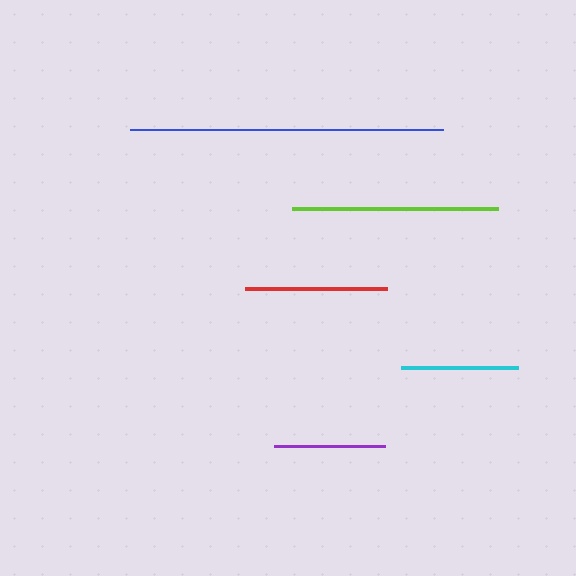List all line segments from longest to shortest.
From longest to shortest: blue, lime, red, cyan, purple.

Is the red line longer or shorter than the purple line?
The red line is longer than the purple line.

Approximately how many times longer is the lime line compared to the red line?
The lime line is approximately 1.4 times the length of the red line.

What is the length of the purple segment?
The purple segment is approximately 111 pixels long.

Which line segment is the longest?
The blue line is the longest at approximately 312 pixels.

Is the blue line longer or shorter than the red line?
The blue line is longer than the red line.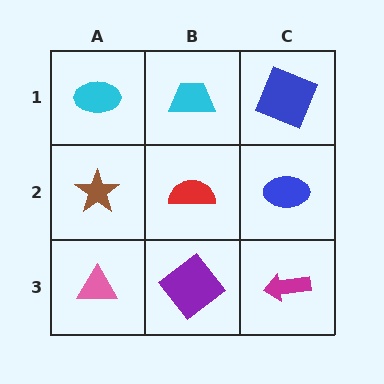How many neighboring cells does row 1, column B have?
3.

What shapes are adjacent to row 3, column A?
A brown star (row 2, column A), a purple diamond (row 3, column B).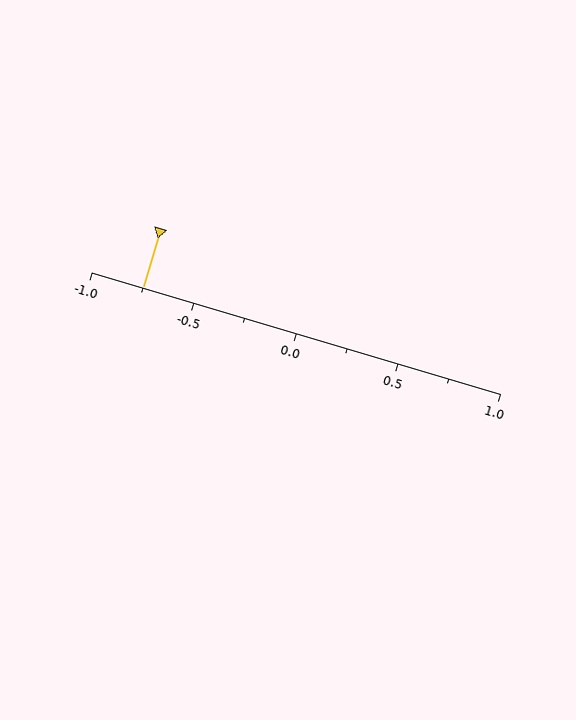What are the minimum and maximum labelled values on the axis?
The axis runs from -1.0 to 1.0.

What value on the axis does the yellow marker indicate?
The marker indicates approximately -0.75.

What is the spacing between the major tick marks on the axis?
The major ticks are spaced 0.5 apart.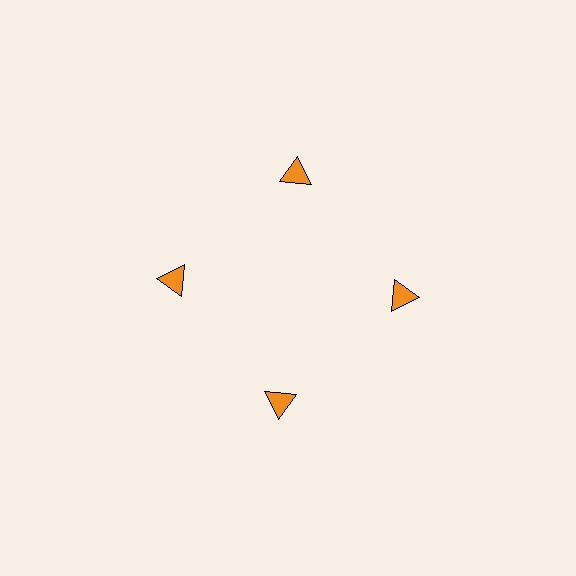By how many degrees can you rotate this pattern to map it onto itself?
The pattern maps onto itself every 90 degrees of rotation.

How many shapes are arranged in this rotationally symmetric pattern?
There are 4 shapes, arranged in 4 groups of 1.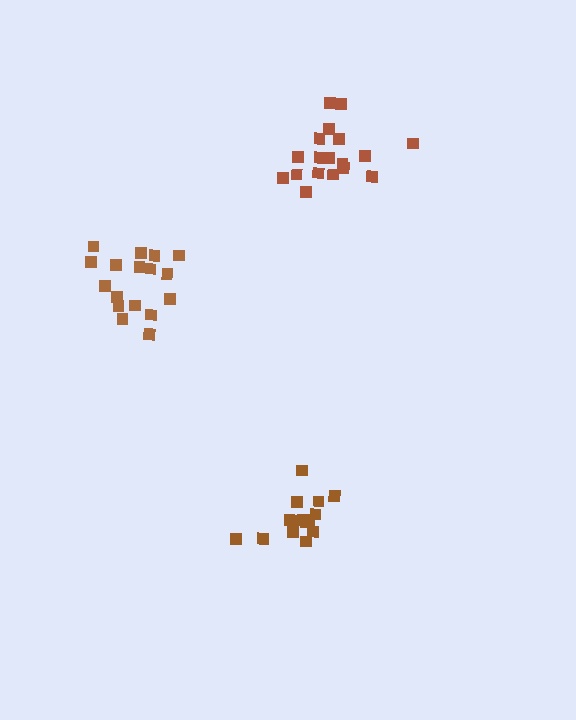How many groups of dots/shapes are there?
There are 3 groups.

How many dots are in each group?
Group 1: 16 dots, Group 2: 17 dots, Group 3: 18 dots (51 total).